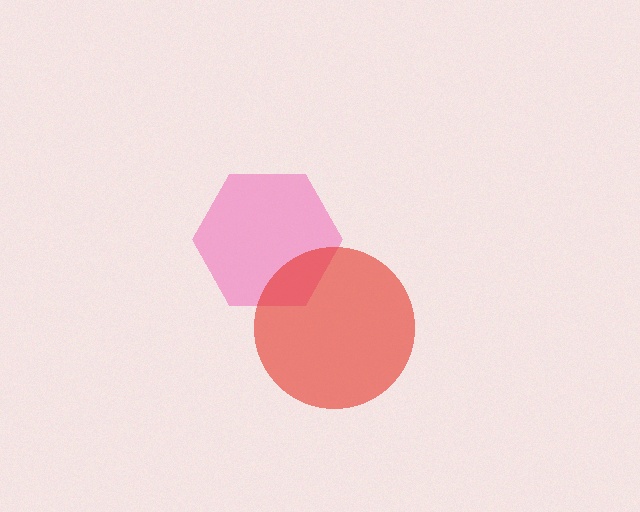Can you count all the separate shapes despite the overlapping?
Yes, there are 2 separate shapes.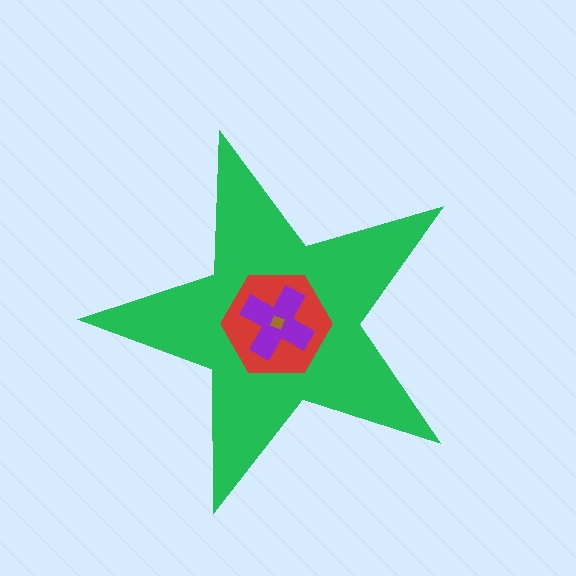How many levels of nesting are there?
4.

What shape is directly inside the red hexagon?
The purple cross.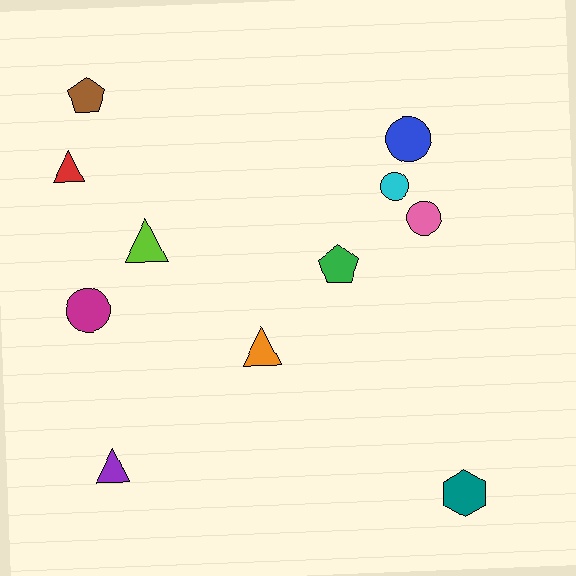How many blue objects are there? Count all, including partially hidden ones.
There is 1 blue object.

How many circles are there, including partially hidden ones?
There are 4 circles.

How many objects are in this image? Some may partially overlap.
There are 11 objects.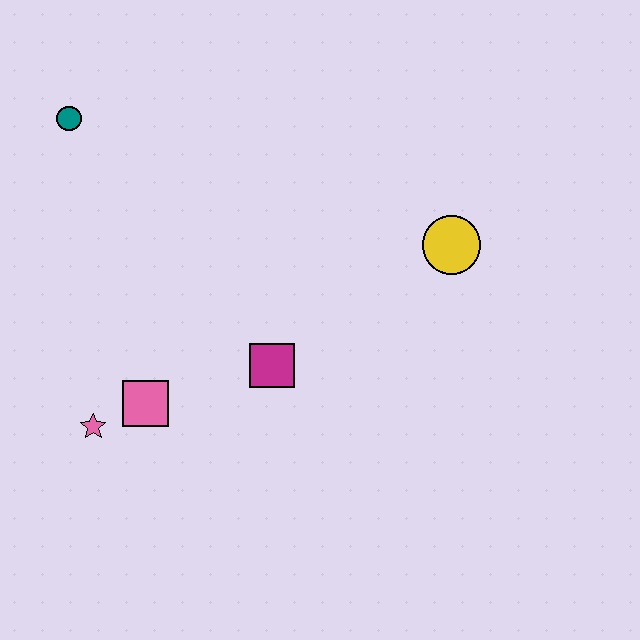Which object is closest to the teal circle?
The pink square is closest to the teal circle.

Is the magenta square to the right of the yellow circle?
No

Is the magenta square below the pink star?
No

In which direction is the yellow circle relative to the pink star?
The yellow circle is to the right of the pink star.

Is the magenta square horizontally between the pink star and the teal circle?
No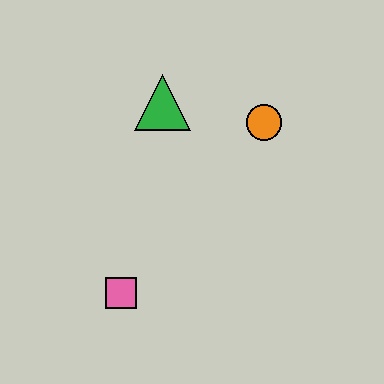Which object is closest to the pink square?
The green triangle is closest to the pink square.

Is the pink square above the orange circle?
No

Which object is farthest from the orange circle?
The pink square is farthest from the orange circle.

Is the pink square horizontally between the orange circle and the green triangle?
No